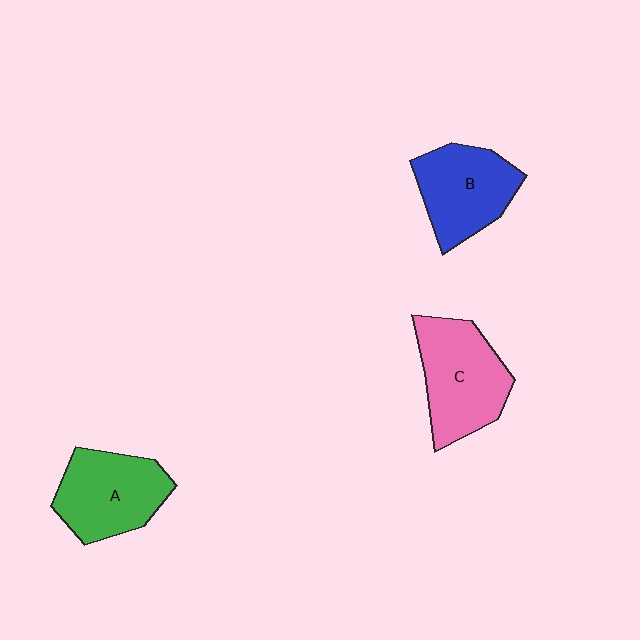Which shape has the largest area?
Shape C (pink).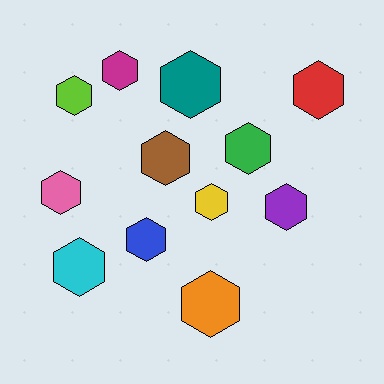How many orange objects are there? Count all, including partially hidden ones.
There is 1 orange object.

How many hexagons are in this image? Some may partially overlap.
There are 12 hexagons.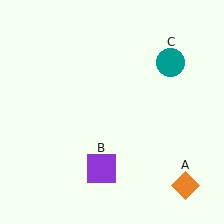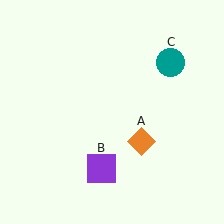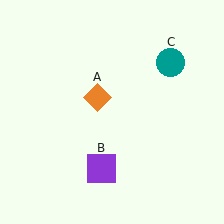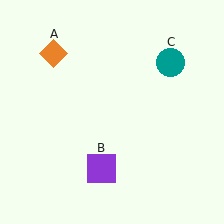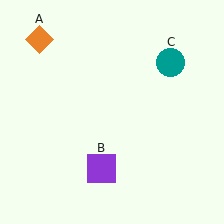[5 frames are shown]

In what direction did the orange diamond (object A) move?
The orange diamond (object A) moved up and to the left.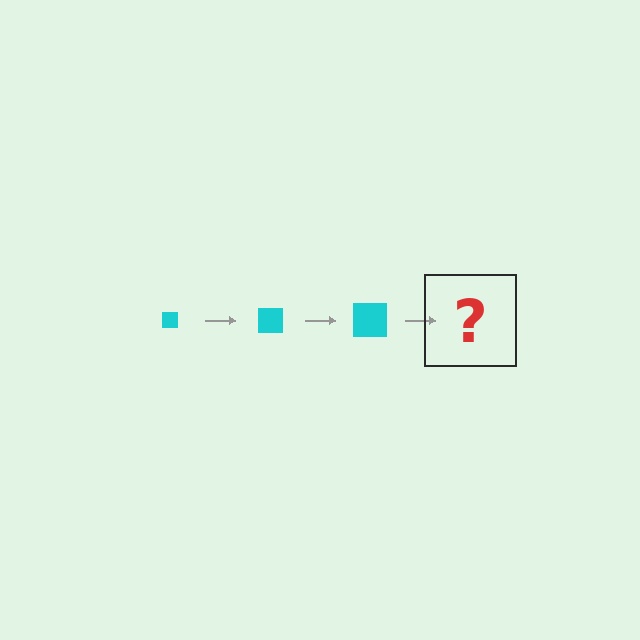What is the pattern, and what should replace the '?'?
The pattern is that the square gets progressively larger each step. The '?' should be a cyan square, larger than the previous one.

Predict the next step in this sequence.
The next step is a cyan square, larger than the previous one.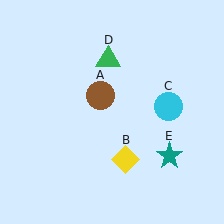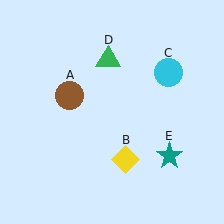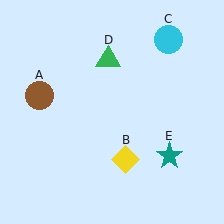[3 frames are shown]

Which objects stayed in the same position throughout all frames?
Yellow diamond (object B) and green triangle (object D) and teal star (object E) remained stationary.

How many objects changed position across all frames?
2 objects changed position: brown circle (object A), cyan circle (object C).